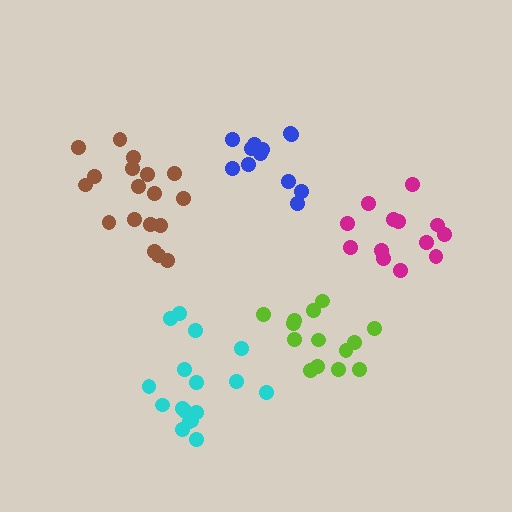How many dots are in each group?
Group 1: 18 dots, Group 2: 12 dots, Group 3: 17 dots, Group 4: 13 dots, Group 5: 14 dots (74 total).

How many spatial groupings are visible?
There are 5 spatial groupings.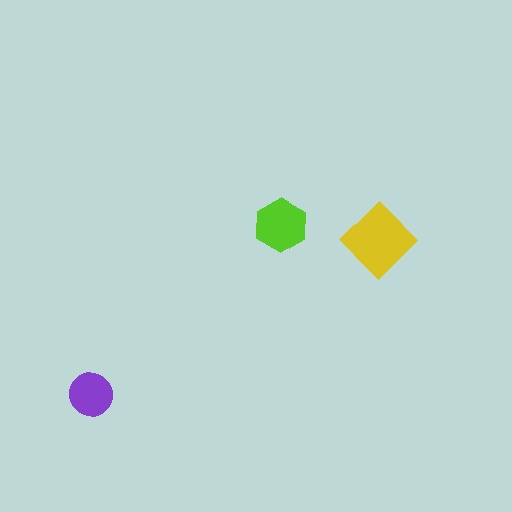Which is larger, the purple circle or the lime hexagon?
The lime hexagon.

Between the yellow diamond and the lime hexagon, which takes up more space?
The yellow diamond.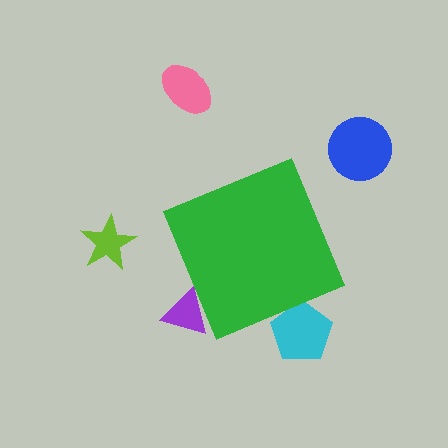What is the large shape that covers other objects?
A green diamond.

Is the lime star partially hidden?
No, the lime star is fully visible.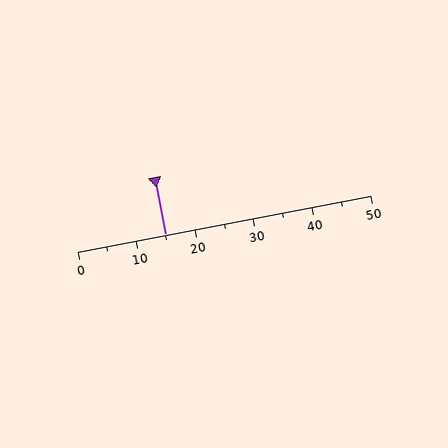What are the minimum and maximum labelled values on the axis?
The axis runs from 0 to 50.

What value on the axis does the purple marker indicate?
The marker indicates approximately 15.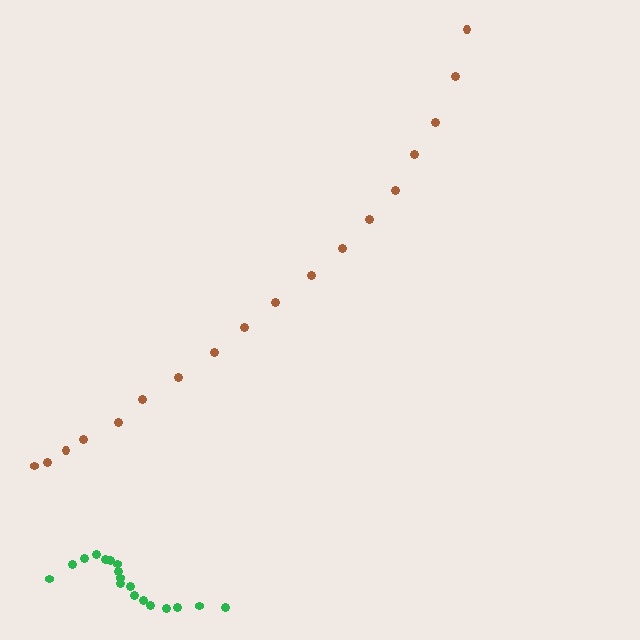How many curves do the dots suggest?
There are 2 distinct paths.